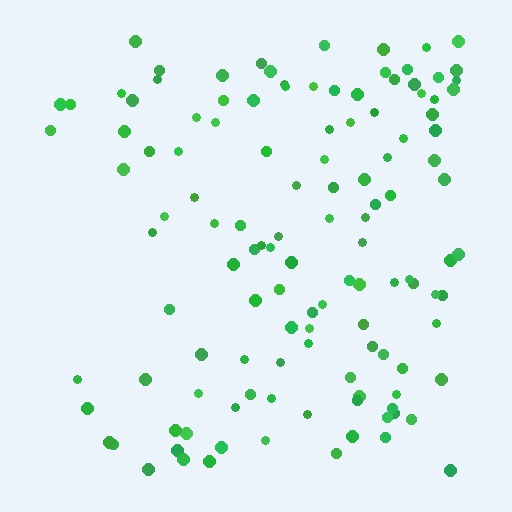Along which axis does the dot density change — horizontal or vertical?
Horizontal.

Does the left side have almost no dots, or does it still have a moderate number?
Still a moderate number, just noticeably fewer than the right.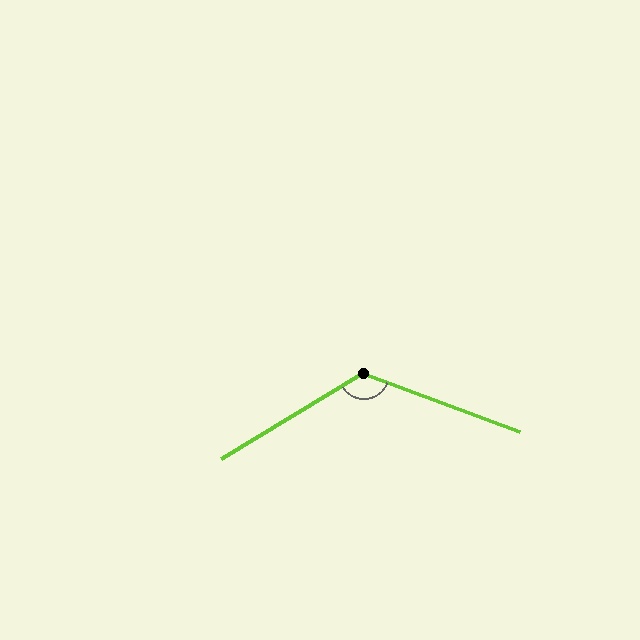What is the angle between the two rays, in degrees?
Approximately 128 degrees.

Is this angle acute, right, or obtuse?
It is obtuse.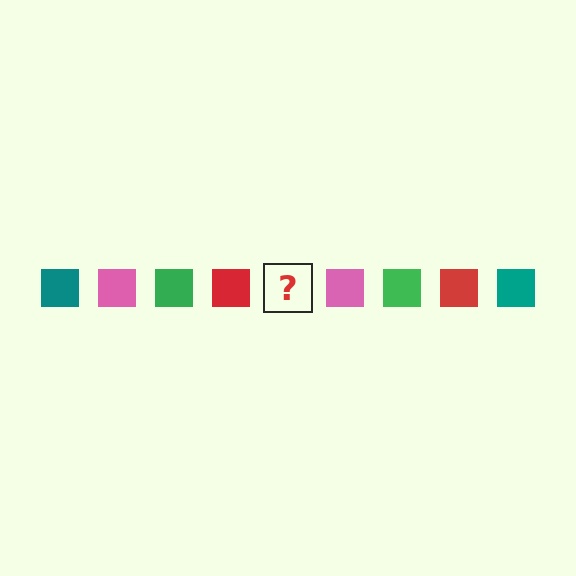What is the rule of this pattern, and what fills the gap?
The rule is that the pattern cycles through teal, pink, green, red squares. The gap should be filled with a teal square.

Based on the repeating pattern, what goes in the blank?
The blank should be a teal square.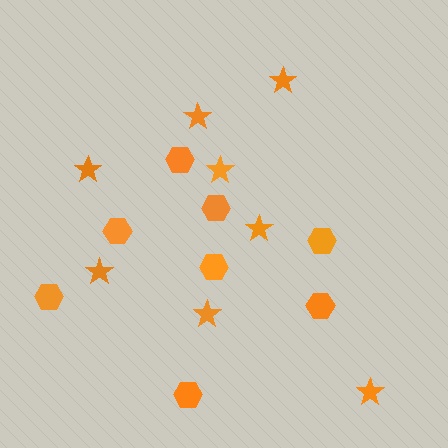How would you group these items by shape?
There are 2 groups: one group of stars (8) and one group of hexagons (8).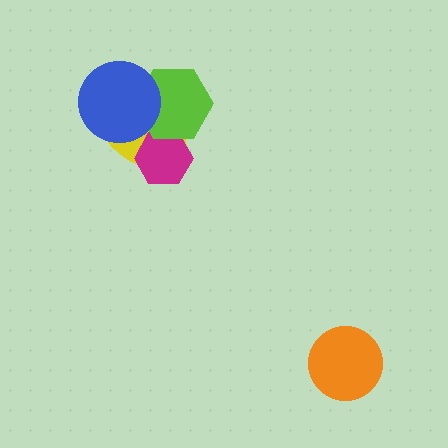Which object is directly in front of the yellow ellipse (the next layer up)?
The magenta hexagon is directly in front of the yellow ellipse.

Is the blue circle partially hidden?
No, no other shape covers it.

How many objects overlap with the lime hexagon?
3 objects overlap with the lime hexagon.